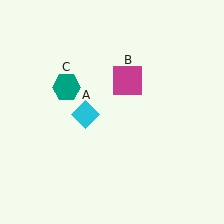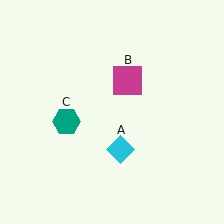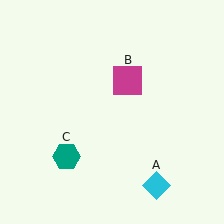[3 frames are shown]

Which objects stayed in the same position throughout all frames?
Magenta square (object B) remained stationary.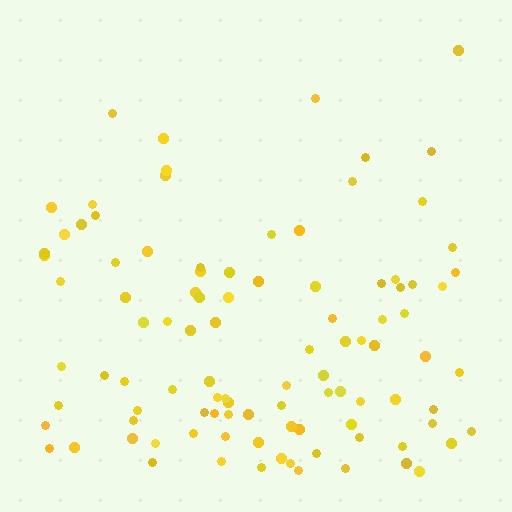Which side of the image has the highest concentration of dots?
The bottom.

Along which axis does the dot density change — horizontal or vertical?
Vertical.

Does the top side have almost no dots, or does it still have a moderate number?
Still a moderate number, just noticeably fewer than the bottom.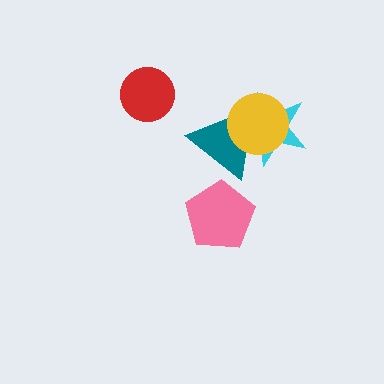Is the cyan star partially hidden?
Yes, it is partially covered by another shape.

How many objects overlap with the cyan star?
2 objects overlap with the cyan star.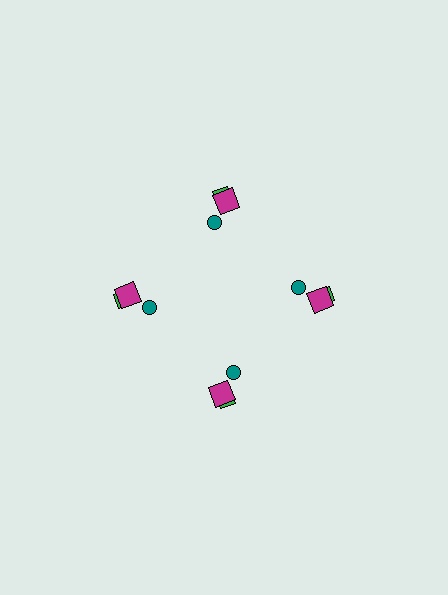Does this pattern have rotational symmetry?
Yes, this pattern has 4-fold rotational symmetry. It looks the same after rotating 90 degrees around the center.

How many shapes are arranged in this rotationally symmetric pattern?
There are 12 shapes, arranged in 4 groups of 3.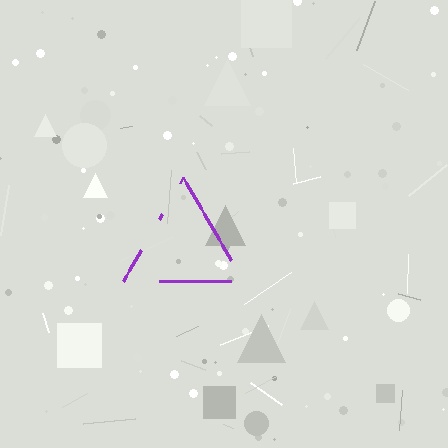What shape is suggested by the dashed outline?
The dashed outline suggests a triangle.